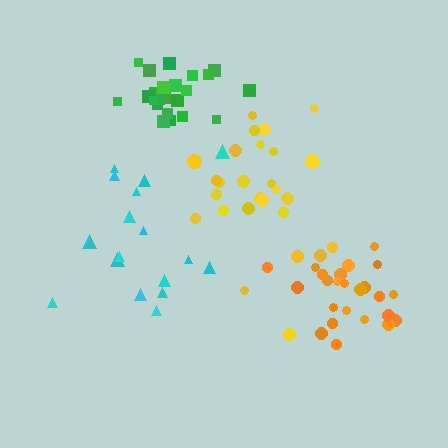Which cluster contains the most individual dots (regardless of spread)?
Yellow (27).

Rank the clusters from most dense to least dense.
green, orange, yellow, cyan.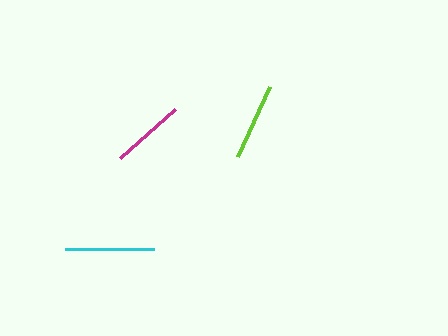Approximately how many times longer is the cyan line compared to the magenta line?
The cyan line is approximately 1.2 times the length of the magenta line.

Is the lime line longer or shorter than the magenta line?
The lime line is longer than the magenta line.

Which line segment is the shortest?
The magenta line is the shortest at approximately 74 pixels.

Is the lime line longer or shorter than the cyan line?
The cyan line is longer than the lime line.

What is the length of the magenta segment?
The magenta segment is approximately 74 pixels long.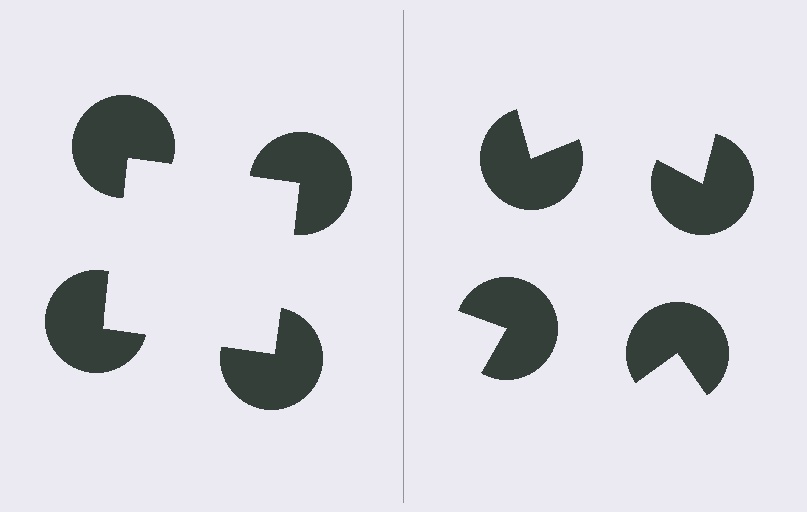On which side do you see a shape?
An illusory square appears on the left side. On the right side the wedge cuts are rotated, so no coherent shape forms.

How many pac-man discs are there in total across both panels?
8 — 4 on each side.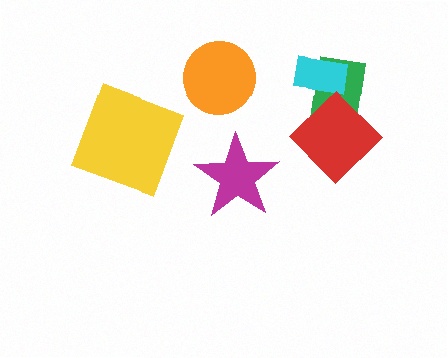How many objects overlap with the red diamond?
2 objects overlap with the red diamond.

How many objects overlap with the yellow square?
0 objects overlap with the yellow square.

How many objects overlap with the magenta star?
0 objects overlap with the magenta star.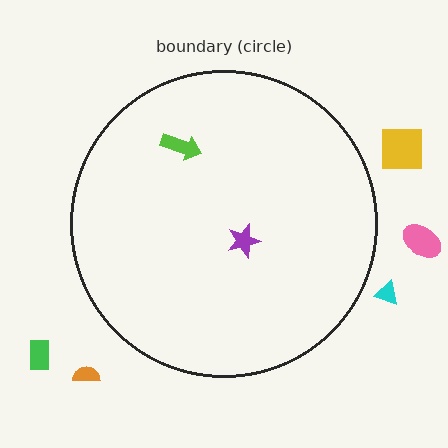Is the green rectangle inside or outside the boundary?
Outside.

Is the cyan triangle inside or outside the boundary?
Outside.